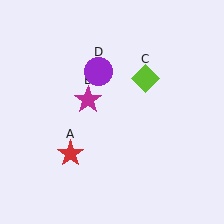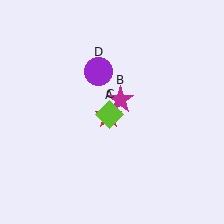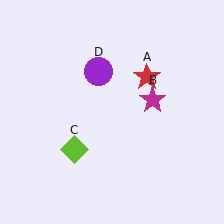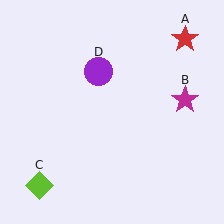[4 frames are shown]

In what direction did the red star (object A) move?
The red star (object A) moved up and to the right.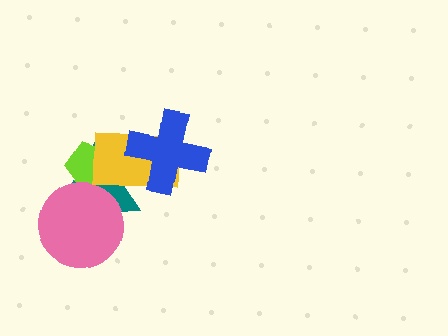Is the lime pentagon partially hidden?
Yes, it is partially covered by another shape.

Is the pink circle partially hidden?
No, no other shape covers it.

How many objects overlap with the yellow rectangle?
3 objects overlap with the yellow rectangle.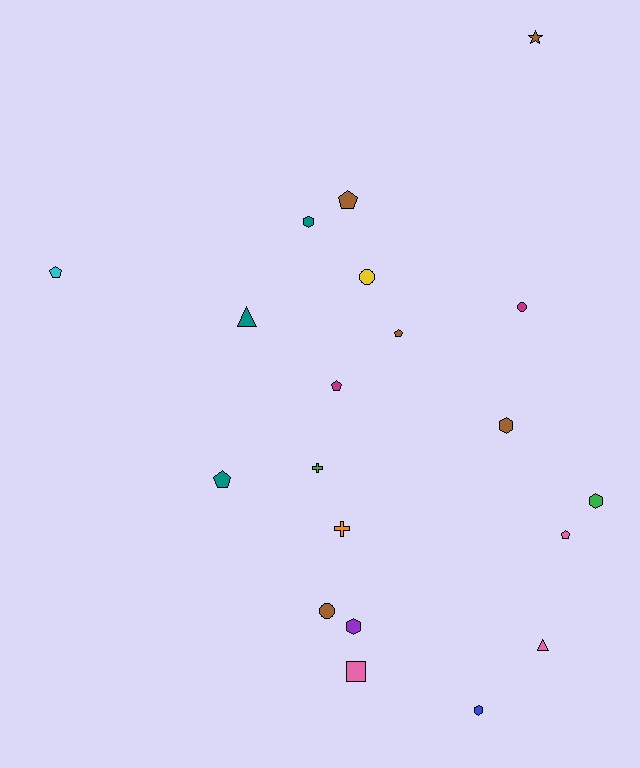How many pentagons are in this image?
There are 6 pentagons.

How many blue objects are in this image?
There is 1 blue object.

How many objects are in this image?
There are 20 objects.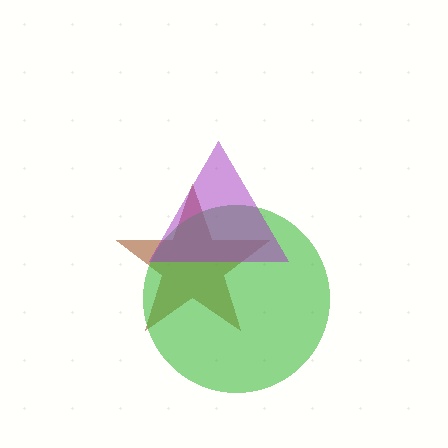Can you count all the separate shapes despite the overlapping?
Yes, there are 3 separate shapes.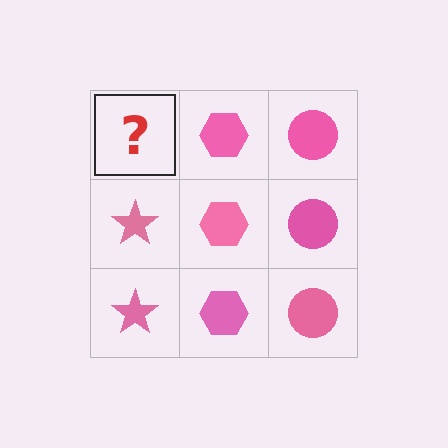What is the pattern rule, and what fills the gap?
The rule is that each column has a consistent shape. The gap should be filled with a pink star.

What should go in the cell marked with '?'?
The missing cell should contain a pink star.